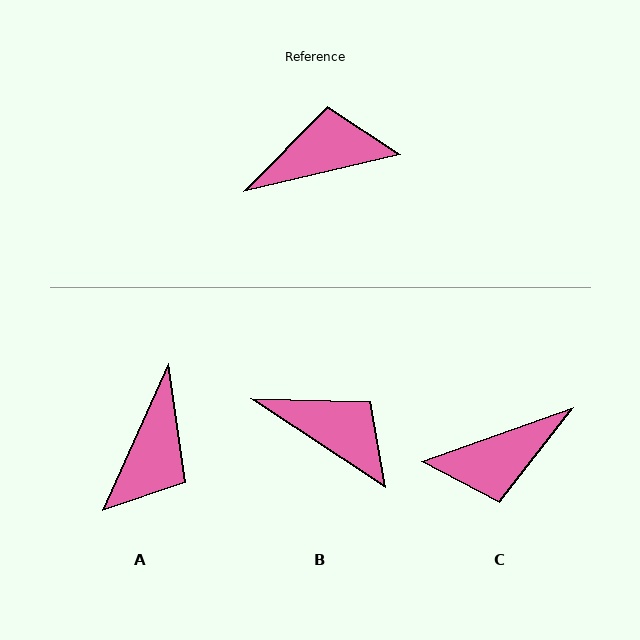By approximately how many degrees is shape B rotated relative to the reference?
Approximately 47 degrees clockwise.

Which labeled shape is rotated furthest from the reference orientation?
C, about 174 degrees away.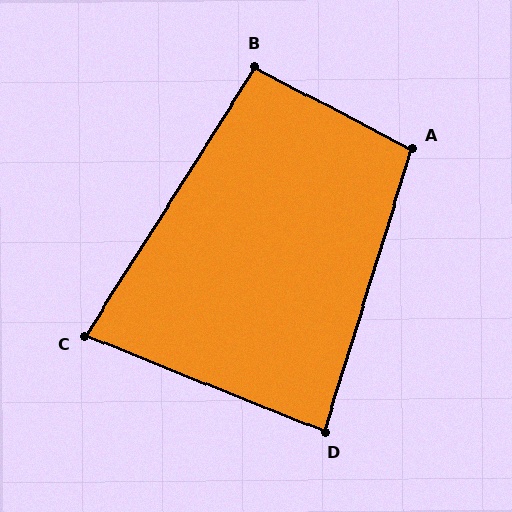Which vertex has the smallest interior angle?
C, at approximately 80 degrees.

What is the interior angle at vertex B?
Approximately 95 degrees (approximately right).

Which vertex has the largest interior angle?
A, at approximately 100 degrees.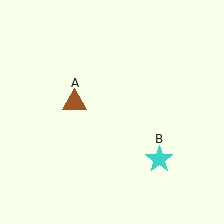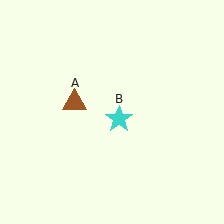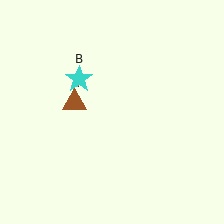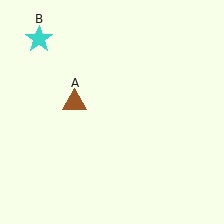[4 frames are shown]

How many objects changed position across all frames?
1 object changed position: cyan star (object B).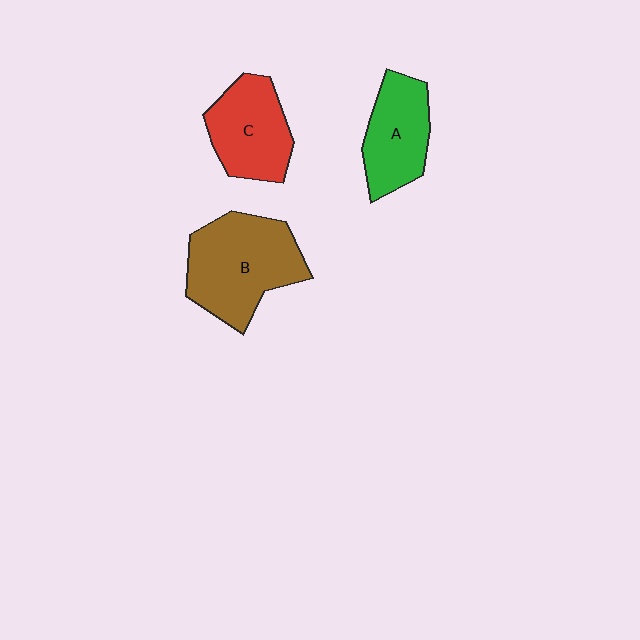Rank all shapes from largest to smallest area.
From largest to smallest: B (brown), C (red), A (green).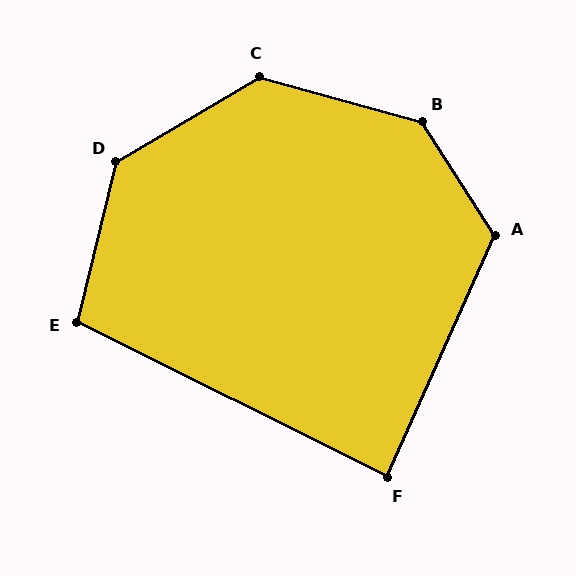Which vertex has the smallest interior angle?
F, at approximately 88 degrees.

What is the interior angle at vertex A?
Approximately 123 degrees (obtuse).